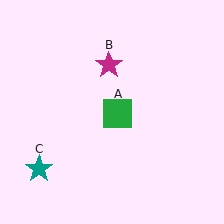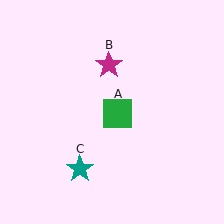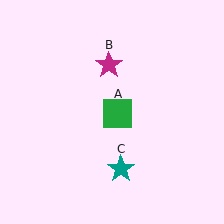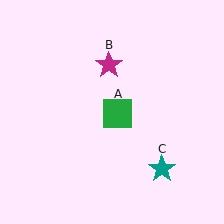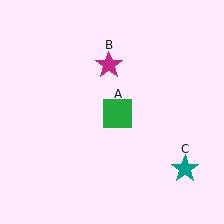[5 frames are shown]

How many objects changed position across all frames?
1 object changed position: teal star (object C).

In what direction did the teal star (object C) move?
The teal star (object C) moved right.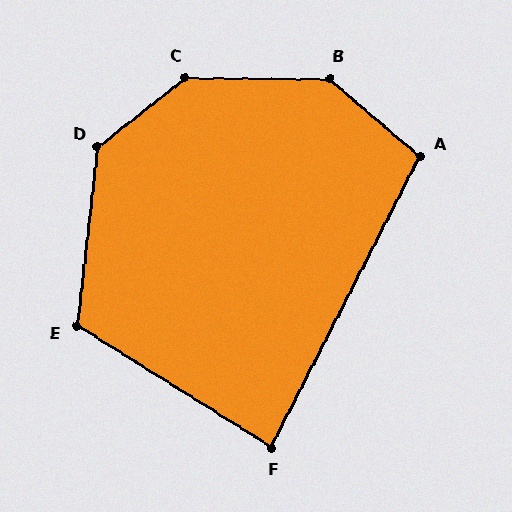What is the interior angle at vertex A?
Approximately 104 degrees (obtuse).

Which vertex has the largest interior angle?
C, at approximately 141 degrees.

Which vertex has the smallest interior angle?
F, at approximately 85 degrees.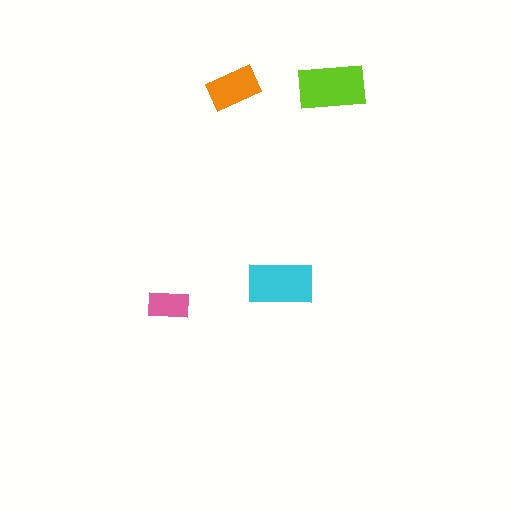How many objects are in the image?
There are 4 objects in the image.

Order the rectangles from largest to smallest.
the lime one, the cyan one, the orange one, the pink one.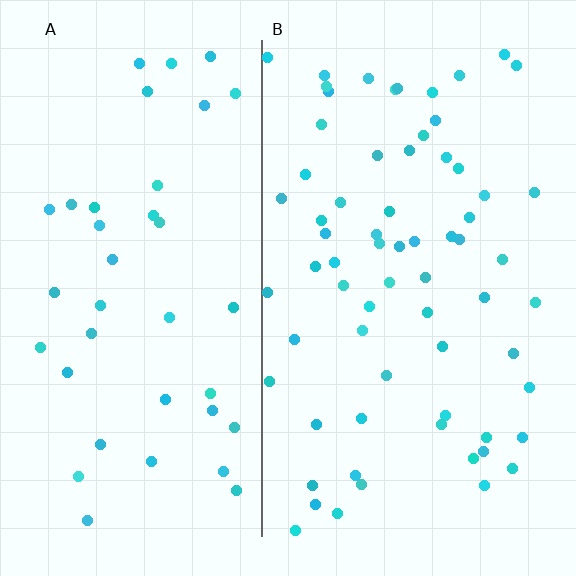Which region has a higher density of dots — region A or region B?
B (the right).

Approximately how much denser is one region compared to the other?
Approximately 1.7× — region B over region A.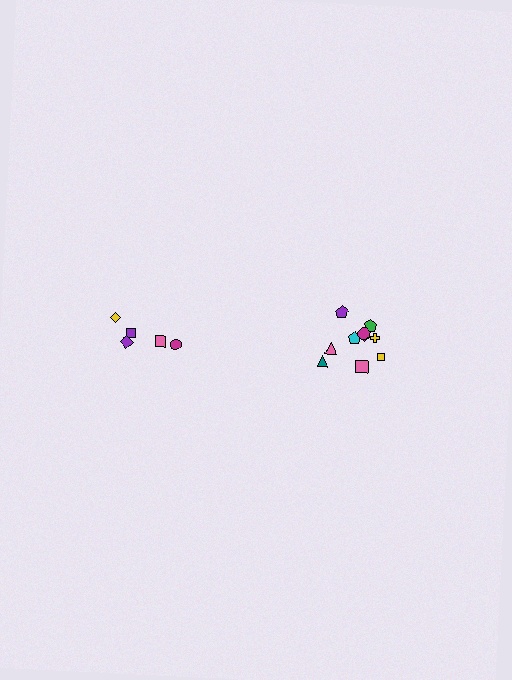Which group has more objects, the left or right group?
The right group.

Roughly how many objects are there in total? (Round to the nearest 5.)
Roughly 15 objects in total.